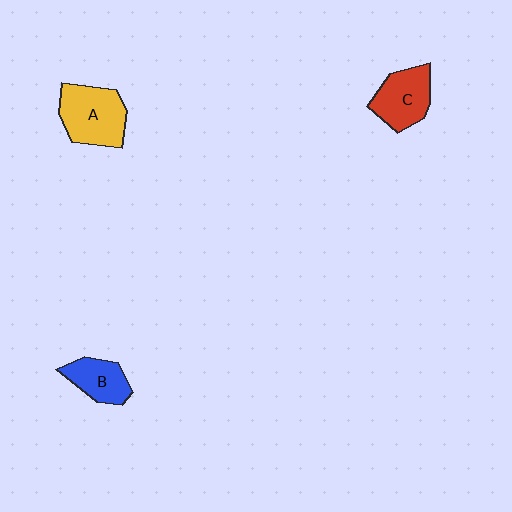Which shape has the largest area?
Shape A (yellow).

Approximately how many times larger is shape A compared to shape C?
Approximately 1.2 times.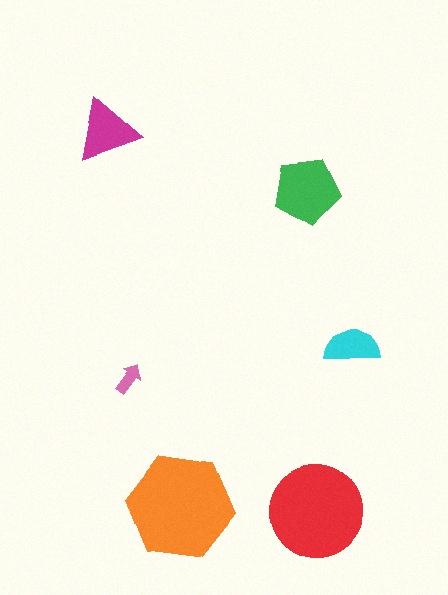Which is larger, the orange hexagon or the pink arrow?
The orange hexagon.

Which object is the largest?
The orange hexagon.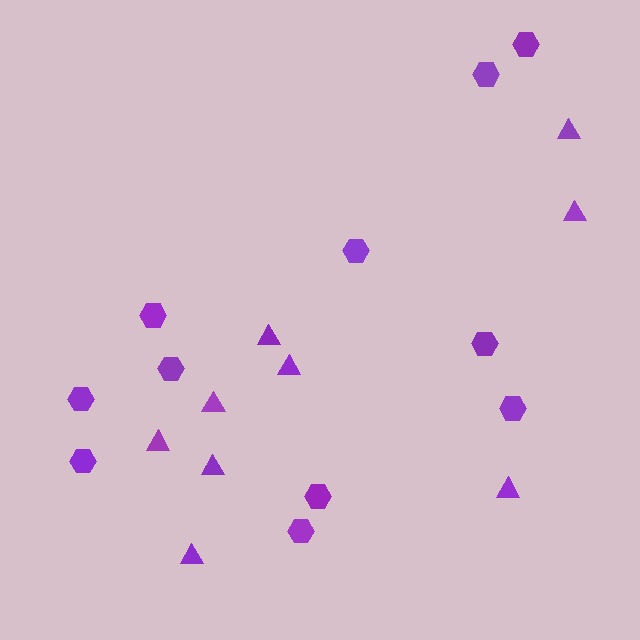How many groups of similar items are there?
There are 2 groups: one group of hexagons (11) and one group of triangles (9).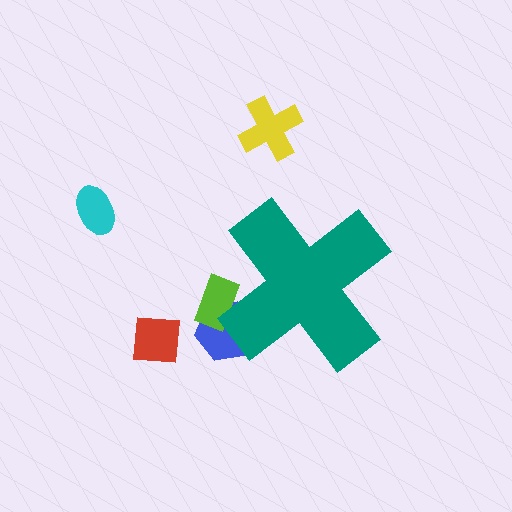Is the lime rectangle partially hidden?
Yes, the lime rectangle is partially hidden behind the teal cross.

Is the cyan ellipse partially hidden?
No, the cyan ellipse is fully visible.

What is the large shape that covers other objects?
A teal cross.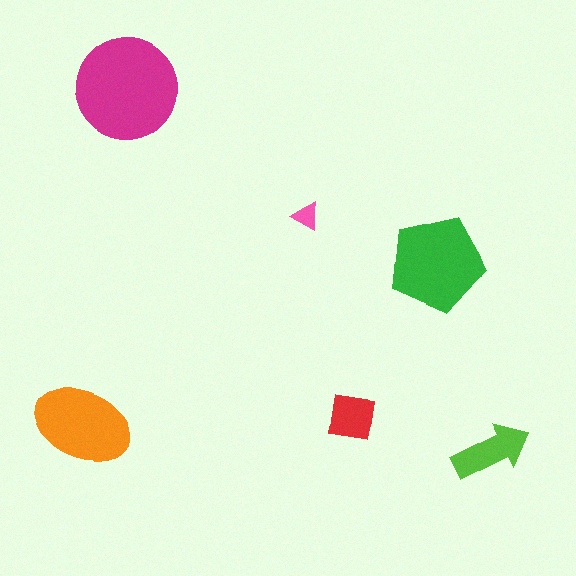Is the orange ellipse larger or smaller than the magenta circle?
Smaller.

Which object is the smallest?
The pink triangle.